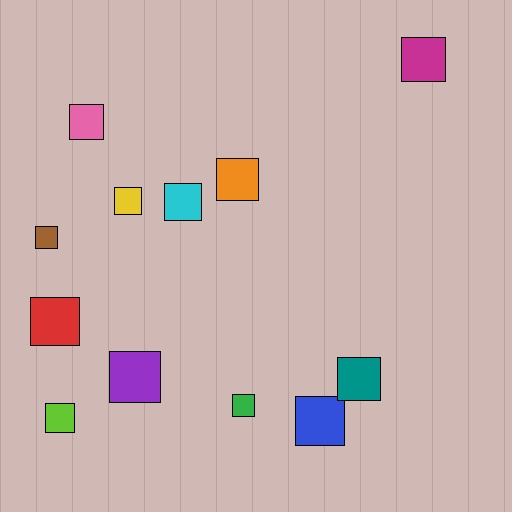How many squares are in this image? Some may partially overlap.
There are 12 squares.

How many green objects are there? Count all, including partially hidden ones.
There is 1 green object.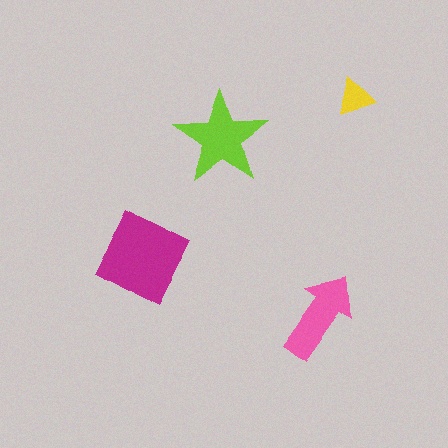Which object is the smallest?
The yellow triangle.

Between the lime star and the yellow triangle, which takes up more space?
The lime star.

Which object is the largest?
The magenta diamond.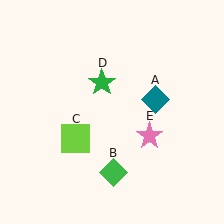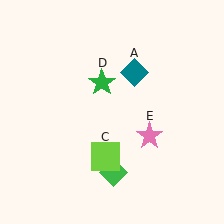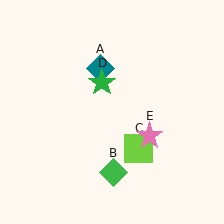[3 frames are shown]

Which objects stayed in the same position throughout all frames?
Green diamond (object B) and green star (object D) and pink star (object E) remained stationary.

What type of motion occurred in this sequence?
The teal diamond (object A), lime square (object C) rotated counterclockwise around the center of the scene.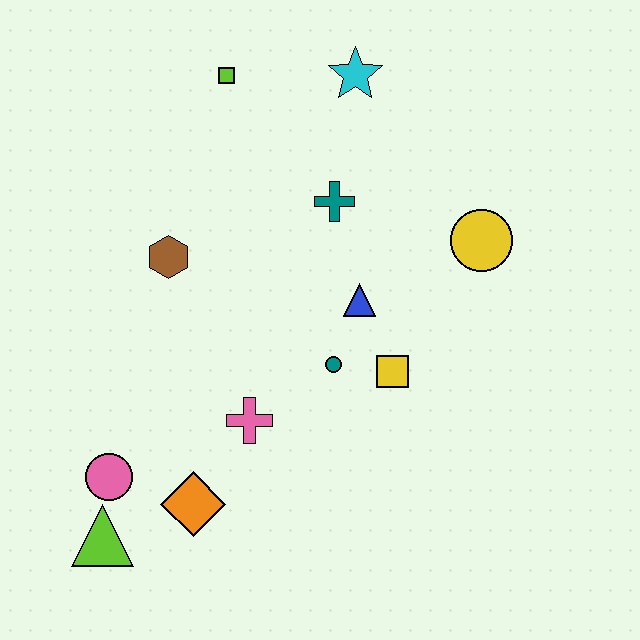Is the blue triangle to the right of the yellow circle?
No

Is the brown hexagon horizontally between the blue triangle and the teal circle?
No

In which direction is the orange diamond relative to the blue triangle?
The orange diamond is below the blue triangle.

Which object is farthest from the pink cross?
The cyan star is farthest from the pink cross.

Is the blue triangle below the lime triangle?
No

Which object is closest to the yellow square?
The teal circle is closest to the yellow square.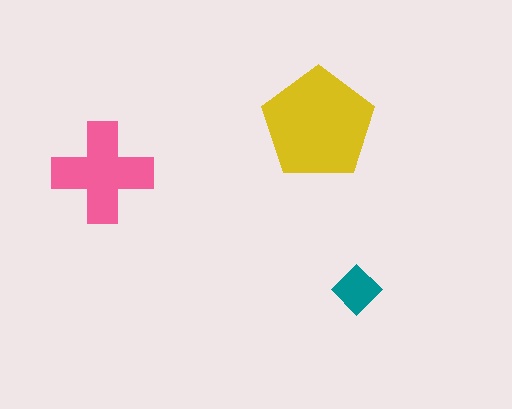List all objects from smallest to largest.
The teal diamond, the pink cross, the yellow pentagon.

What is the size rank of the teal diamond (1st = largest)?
3rd.